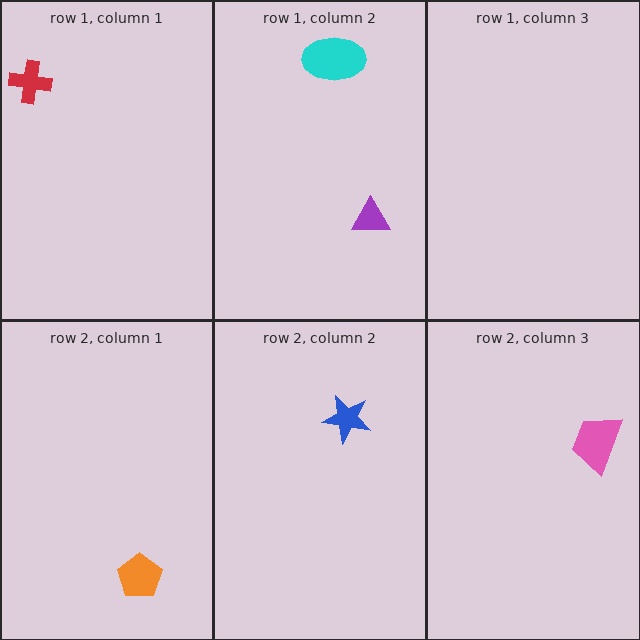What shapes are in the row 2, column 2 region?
The blue star.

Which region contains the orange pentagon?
The row 2, column 1 region.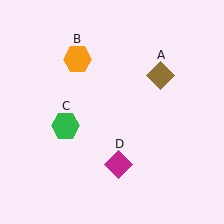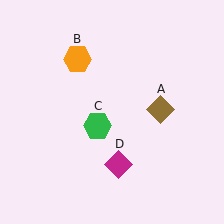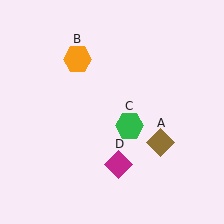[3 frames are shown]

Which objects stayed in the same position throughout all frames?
Orange hexagon (object B) and magenta diamond (object D) remained stationary.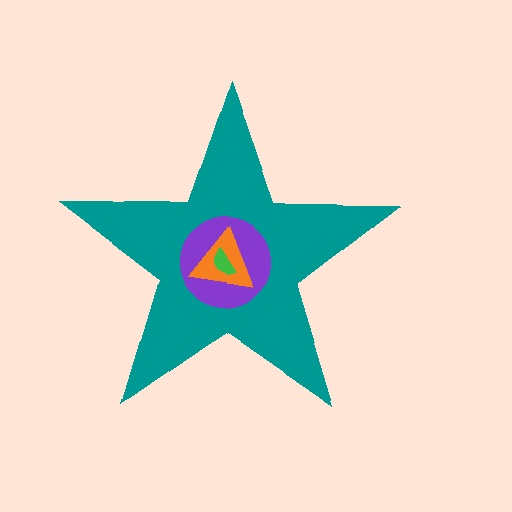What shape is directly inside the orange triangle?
The green semicircle.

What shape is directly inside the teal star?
The purple circle.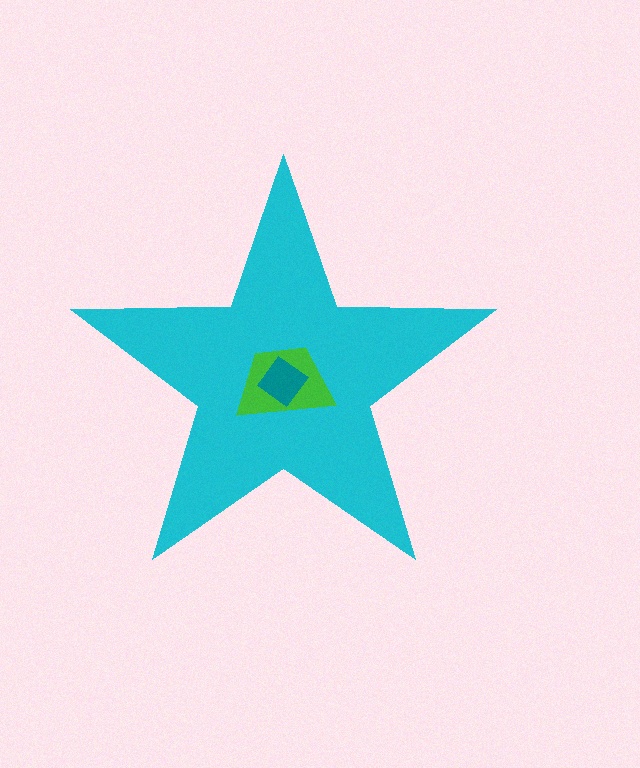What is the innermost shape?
The teal diamond.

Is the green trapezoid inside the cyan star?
Yes.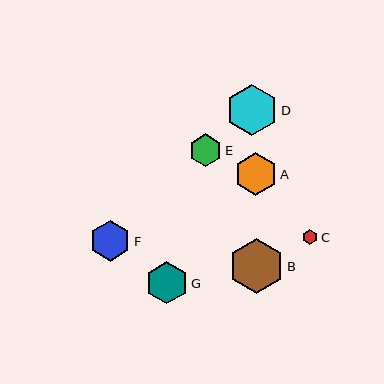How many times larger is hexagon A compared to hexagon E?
Hexagon A is approximately 1.3 times the size of hexagon E.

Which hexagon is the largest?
Hexagon B is the largest with a size of approximately 55 pixels.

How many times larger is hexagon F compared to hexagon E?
Hexagon F is approximately 1.3 times the size of hexagon E.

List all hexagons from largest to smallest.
From largest to smallest: B, D, A, G, F, E, C.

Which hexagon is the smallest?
Hexagon C is the smallest with a size of approximately 16 pixels.